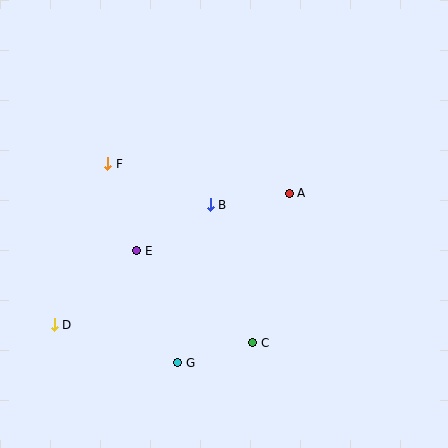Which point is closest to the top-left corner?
Point F is closest to the top-left corner.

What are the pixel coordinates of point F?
Point F is at (108, 164).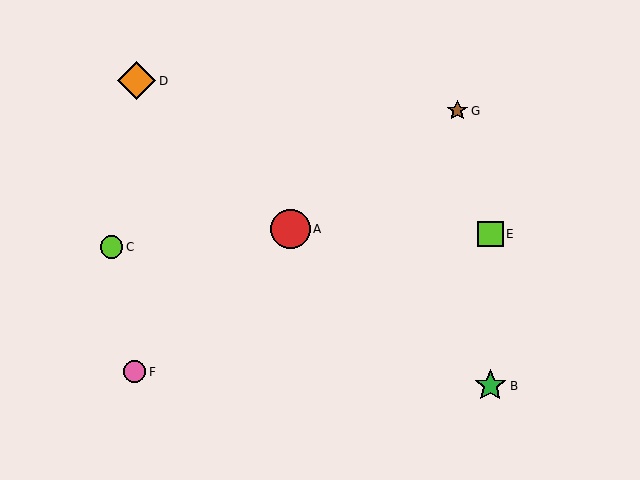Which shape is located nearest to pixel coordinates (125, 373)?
The pink circle (labeled F) at (135, 372) is nearest to that location.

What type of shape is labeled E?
Shape E is a lime square.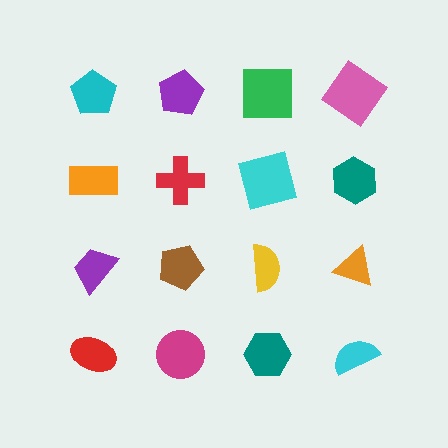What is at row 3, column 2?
A brown pentagon.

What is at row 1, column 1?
A cyan pentagon.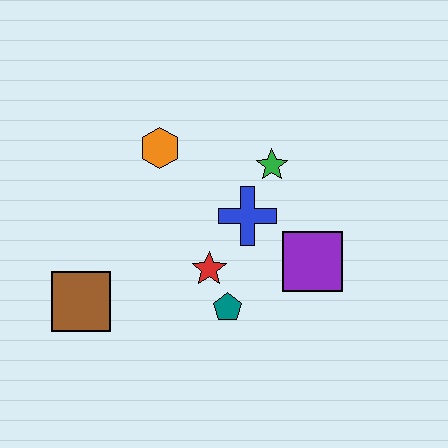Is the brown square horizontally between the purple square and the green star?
No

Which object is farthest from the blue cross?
The brown square is farthest from the blue cross.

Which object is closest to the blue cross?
The green star is closest to the blue cross.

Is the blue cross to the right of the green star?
No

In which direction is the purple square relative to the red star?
The purple square is to the right of the red star.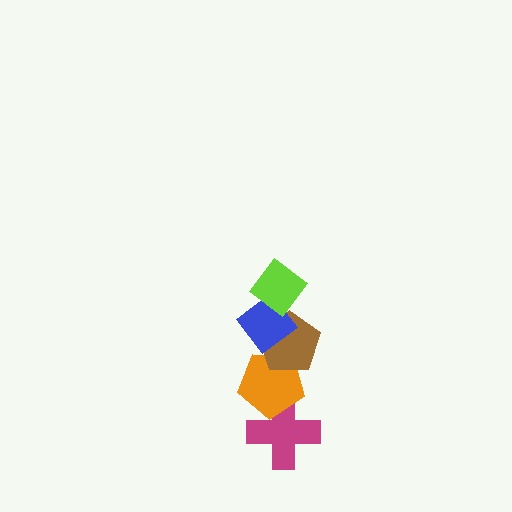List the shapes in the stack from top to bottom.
From top to bottom: the lime diamond, the blue diamond, the brown pentagon, the orange pentagon, the magenta cross.